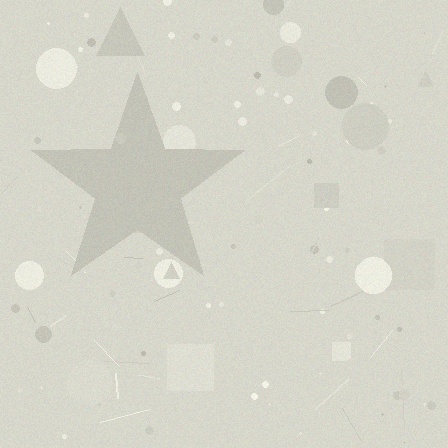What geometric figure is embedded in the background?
A star is embedded in the background.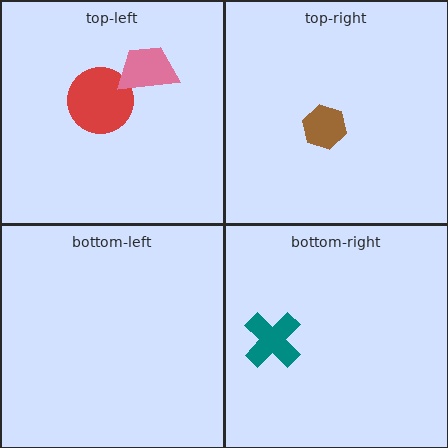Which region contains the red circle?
The top-left region.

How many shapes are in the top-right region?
1.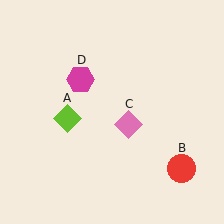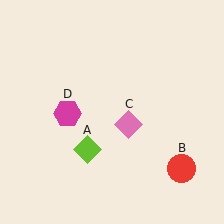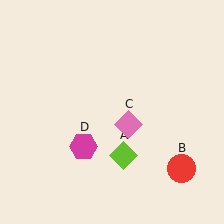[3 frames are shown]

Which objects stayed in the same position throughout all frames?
Red circle (object B) and pink diamond (object C) remained stationary.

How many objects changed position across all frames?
2 objects changed position: lime diamond (object A), magenta hexagon (object D).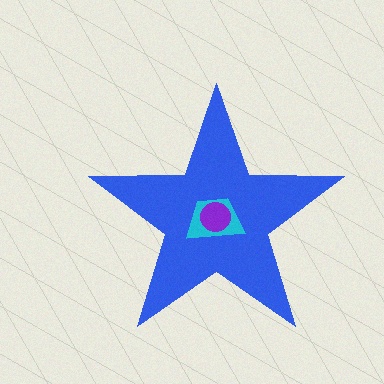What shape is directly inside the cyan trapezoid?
The purple circle.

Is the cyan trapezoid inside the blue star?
Yes.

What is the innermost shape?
The purple circle.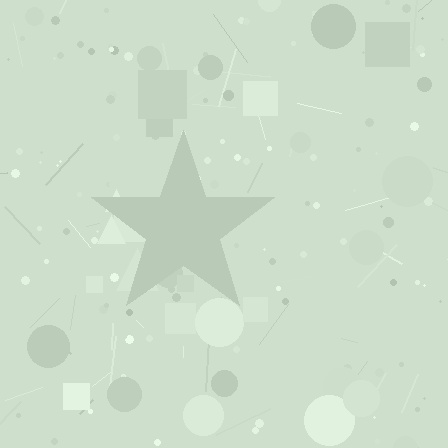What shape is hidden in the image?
A star is hidden in the image.